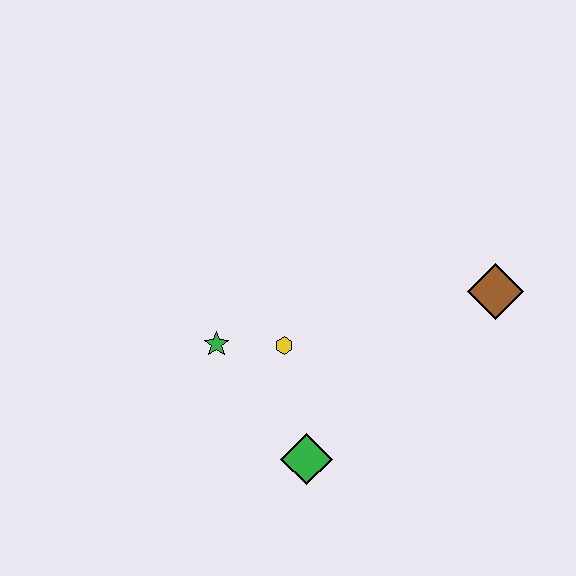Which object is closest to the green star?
The yellow hexagon is closest to the green star.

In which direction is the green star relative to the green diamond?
The green star is above the green diamond.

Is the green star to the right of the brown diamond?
No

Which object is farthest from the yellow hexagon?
The brown diamond is farthest from the yellow hexagon.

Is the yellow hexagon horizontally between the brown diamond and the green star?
Yes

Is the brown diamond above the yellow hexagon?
Yes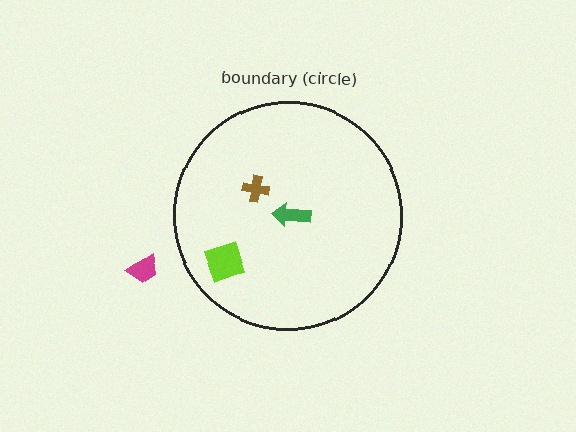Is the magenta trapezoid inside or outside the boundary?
Outside.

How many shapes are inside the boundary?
3 inside, 1 outside.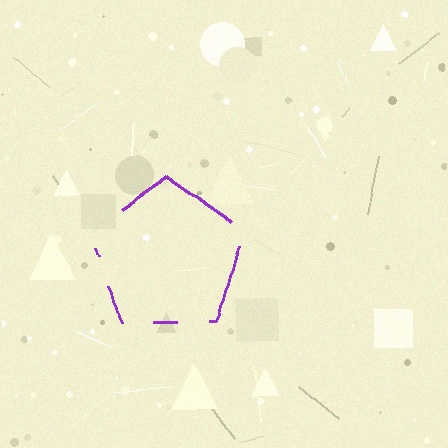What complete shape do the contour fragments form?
The contour fragments form a pentagon.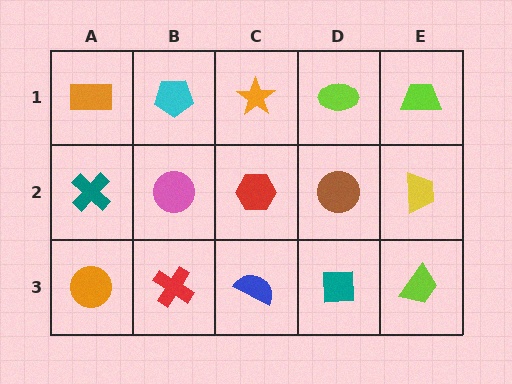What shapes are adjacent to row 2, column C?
An orange star (row 1, column C), a blue semicircle (row 3, column C), a pink circle (row 2, column B), a brown circle (row 2, column D).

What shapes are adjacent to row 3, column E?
A yellow trapezoid (row 2, column E), a teal square (row 3, column D).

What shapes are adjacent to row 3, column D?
A brown circle (row 2, column D), a blue semicircle (row 3, column C), a lime trapezoid (row 3, column E).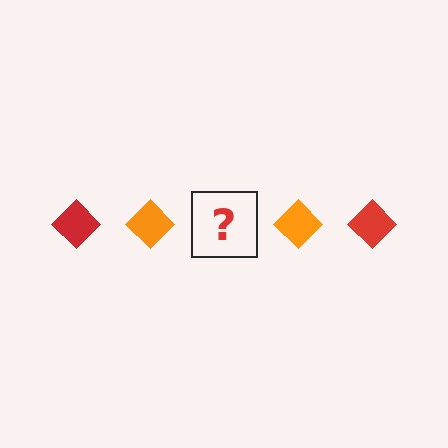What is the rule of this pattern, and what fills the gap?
The rule is that the pattern cycles through red, orange diamonds. The gap should be filled with a red diamond.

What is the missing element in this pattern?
The missing element is a red diamond.